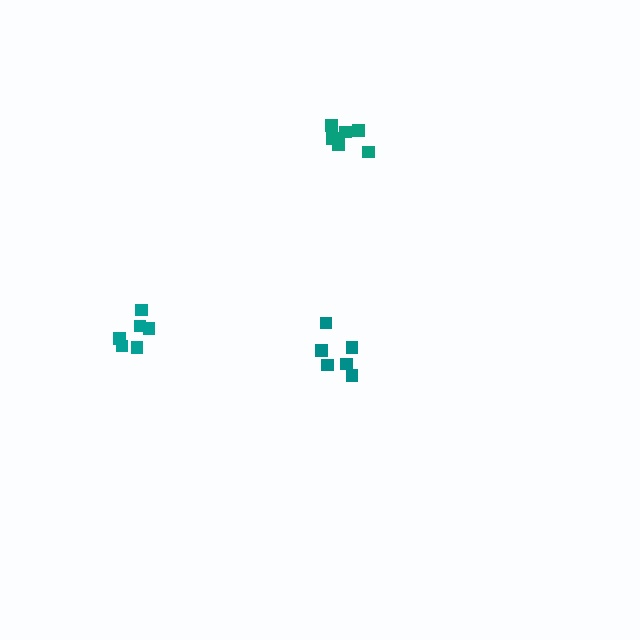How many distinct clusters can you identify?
There are 3 distinct clusters.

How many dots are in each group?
Group 1: 6 dots, Group 2: 6 dots, Group 3: 6 dots (18 total).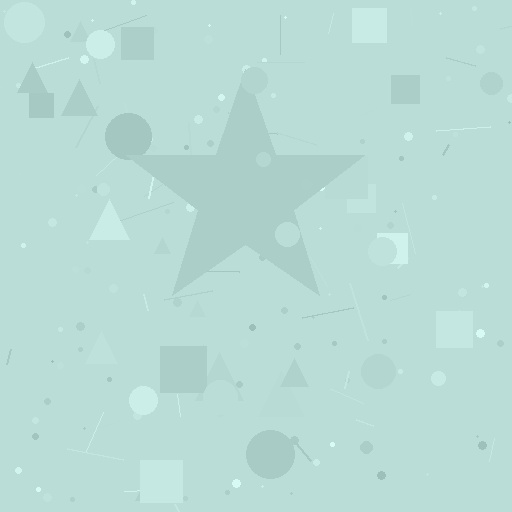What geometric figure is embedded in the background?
A star is embedded in the background.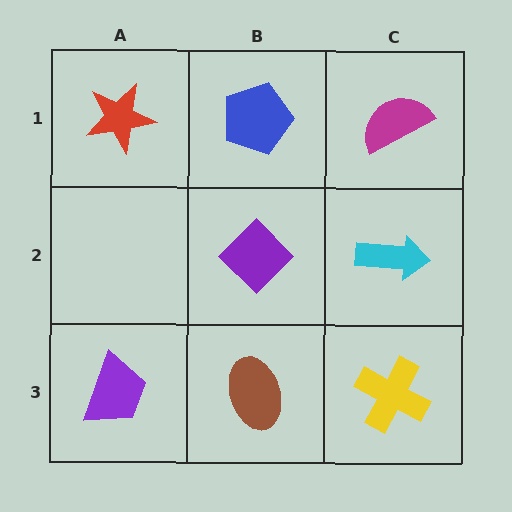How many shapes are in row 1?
3 shapes.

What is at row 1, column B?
A blue pentagon.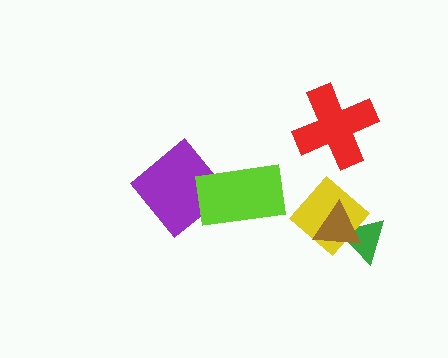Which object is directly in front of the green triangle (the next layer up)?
The yellow diamond is directly in front of the green triangle.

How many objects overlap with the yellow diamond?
2 objects overlap with the yellow diamond.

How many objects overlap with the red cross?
0 objects overlap with the red cross.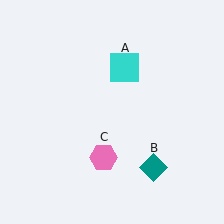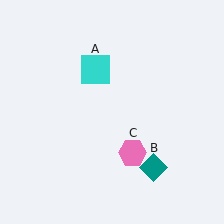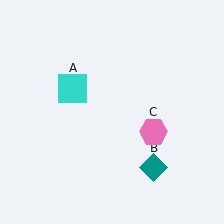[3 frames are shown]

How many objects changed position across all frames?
2 objects changed position: cyan square (object A), pink hexagon (object C).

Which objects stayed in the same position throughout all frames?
Teal diamond (object B) remained stationary.